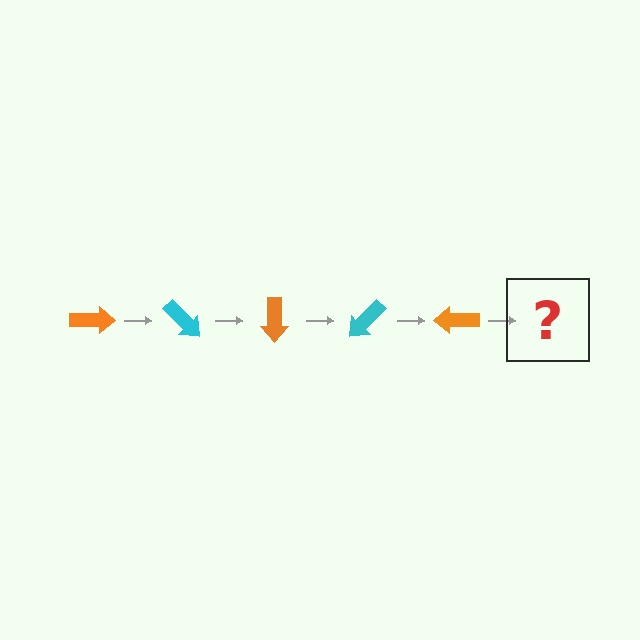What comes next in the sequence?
The next element should be a cyan arrow, rotated 225 degrees from the start.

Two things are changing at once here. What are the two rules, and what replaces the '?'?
The two rules are that it rotates 45 degrees each step and the color cycles through orange and cyan. The '?' should be a cyan arrow, rotated 225 degrees from the start.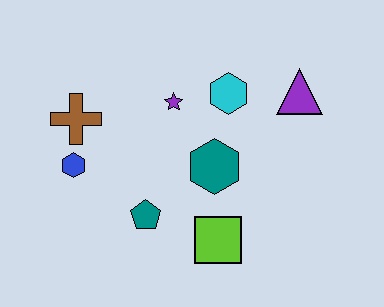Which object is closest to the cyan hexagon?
The purple star is closest to the cyan hexagon.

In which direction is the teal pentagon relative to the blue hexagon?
The teal pentagon is to the right of the blue hexagon.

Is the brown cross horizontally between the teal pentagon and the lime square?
No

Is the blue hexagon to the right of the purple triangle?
No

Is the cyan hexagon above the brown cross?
Yes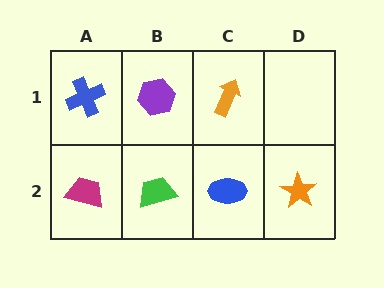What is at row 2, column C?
A blue ellipse.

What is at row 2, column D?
An orange star.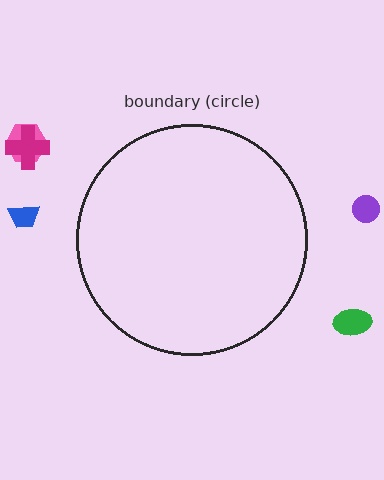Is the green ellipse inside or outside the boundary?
Outside.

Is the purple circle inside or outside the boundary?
Outside.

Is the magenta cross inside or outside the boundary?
Outside.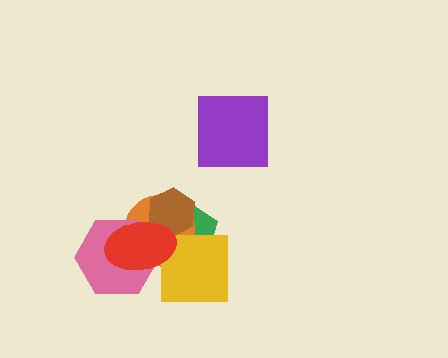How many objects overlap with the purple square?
0 objects overlap with the purple square.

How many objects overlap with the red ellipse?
5 objects overlap with the red ellipse.